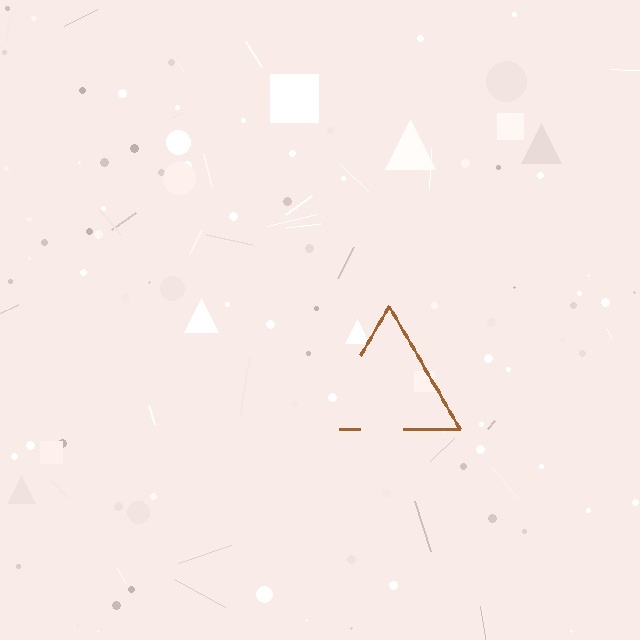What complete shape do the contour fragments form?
The contour fragments form a triangle.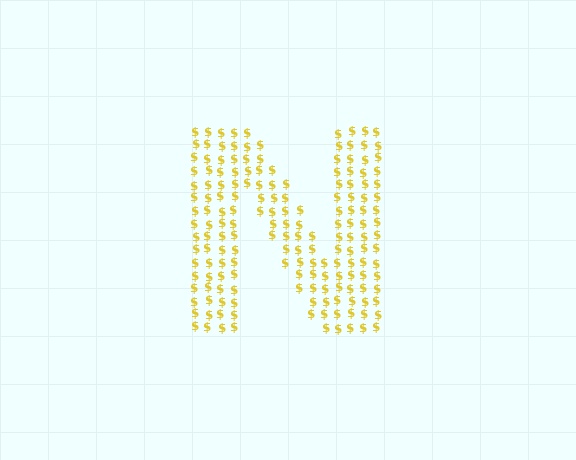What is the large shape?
The large shape is the letter N.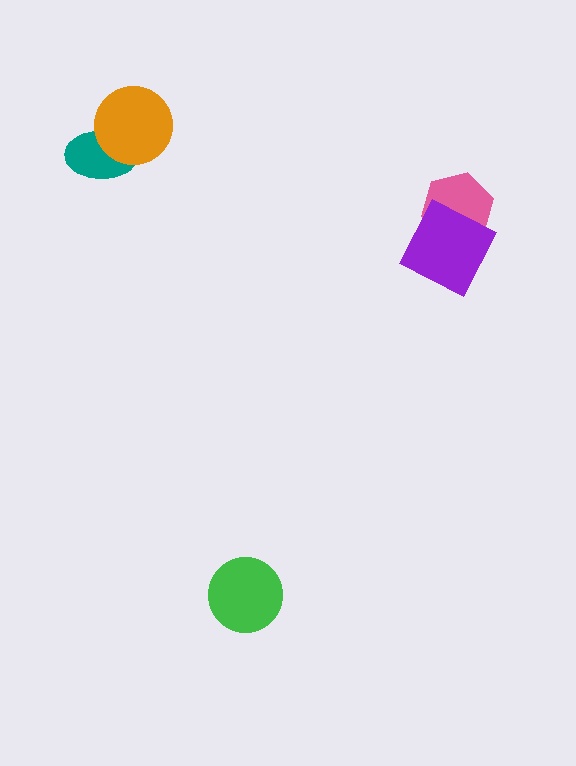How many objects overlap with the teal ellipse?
1 object overlaps with the teal ellipse.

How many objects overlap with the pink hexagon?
1 object overlaps with the pink hexagon.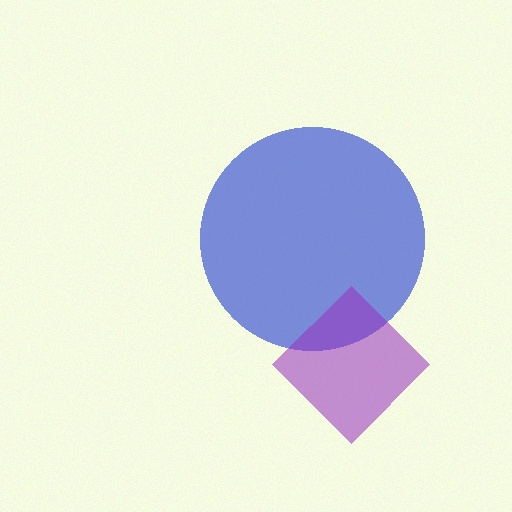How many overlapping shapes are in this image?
There are 2 overlapping shapes in the image.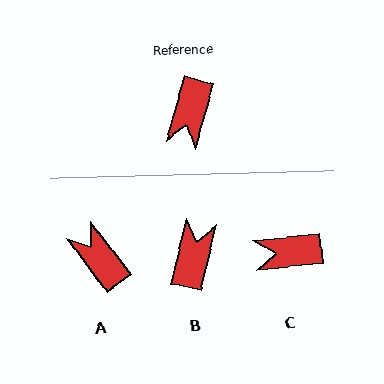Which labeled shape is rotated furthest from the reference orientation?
B, about 178 degrees away.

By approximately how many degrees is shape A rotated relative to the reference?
Approximately 128 degrees clockwise.